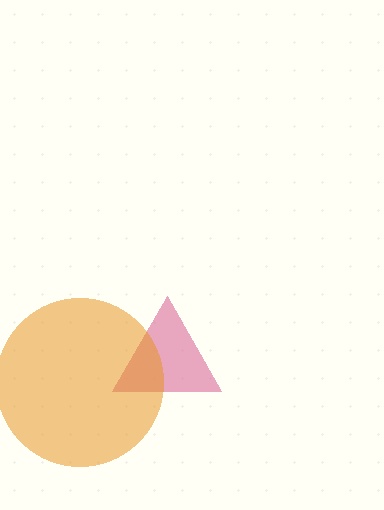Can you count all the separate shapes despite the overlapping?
Yes, there are 2 separate shapes.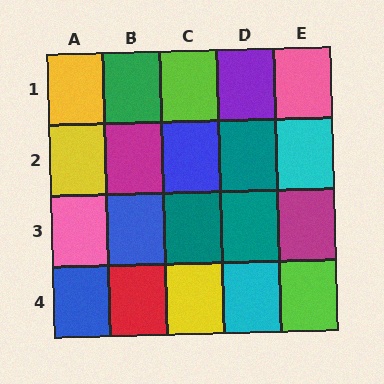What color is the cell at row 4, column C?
Yellow.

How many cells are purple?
1 cell is purple.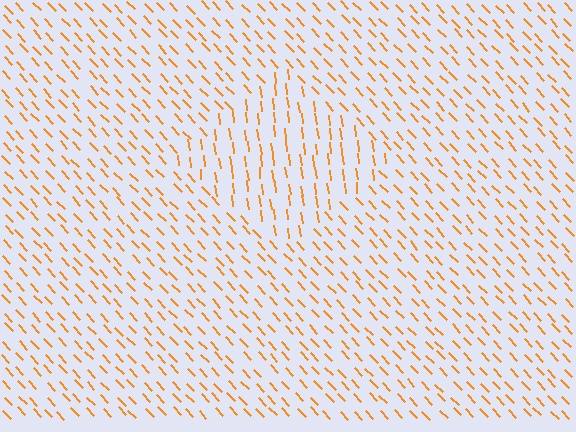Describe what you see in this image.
The image is filled with small orange line segments. A diamond region in the image has lines oriented differently from the surrounding lines, creating a visible texture boundary.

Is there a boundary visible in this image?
Yes, there is a texture boundary formed by a change in line orientation.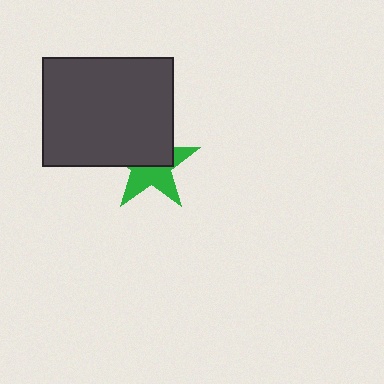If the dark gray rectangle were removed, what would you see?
You would see the complete green star.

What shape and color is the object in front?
The object in front is a dark gray rectangle.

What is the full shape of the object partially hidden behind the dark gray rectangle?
The partially hidden object is a green star.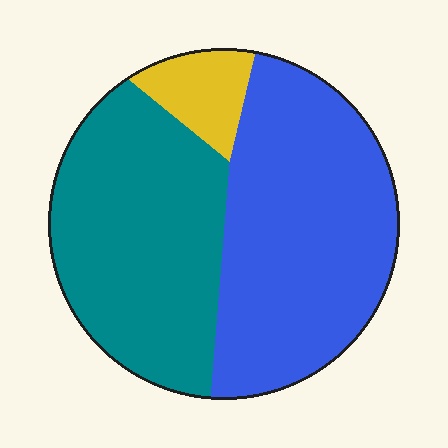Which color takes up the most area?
Blue, at roughly 50%.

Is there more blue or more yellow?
Blue.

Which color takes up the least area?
Yellow, at roughly 10%.